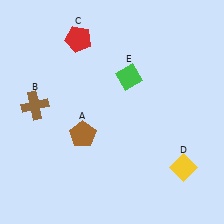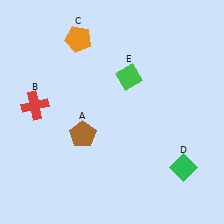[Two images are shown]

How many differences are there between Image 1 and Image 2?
There are 3 differences between the two images.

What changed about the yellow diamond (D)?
In Image 1, D is yellow. In Image 2, it changed to green.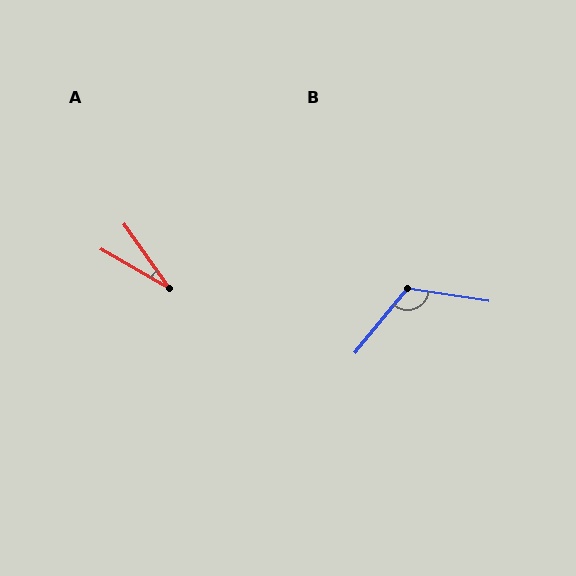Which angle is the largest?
B, at approximately 121 degrees.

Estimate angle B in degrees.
Approximately 121 degrees.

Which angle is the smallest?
A, at approximately 25 degrees.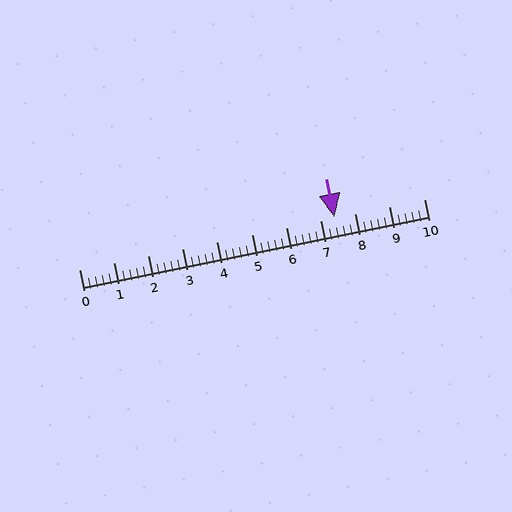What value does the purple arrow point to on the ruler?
The purple arrow points to approximately 7.4.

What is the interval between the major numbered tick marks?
The major tick marks are spaced 1 units apart.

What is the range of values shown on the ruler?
The ruler shows values from 0 to 10.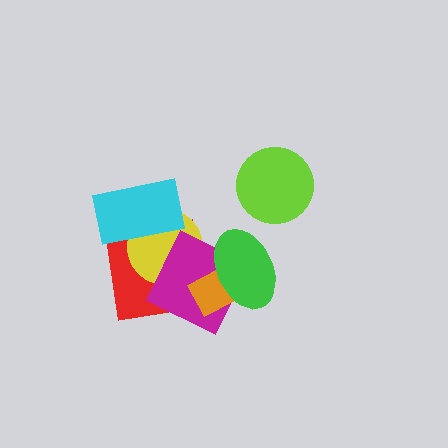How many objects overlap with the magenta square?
4 objects overlap with the magenta square.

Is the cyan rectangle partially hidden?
No, no other shape covers it.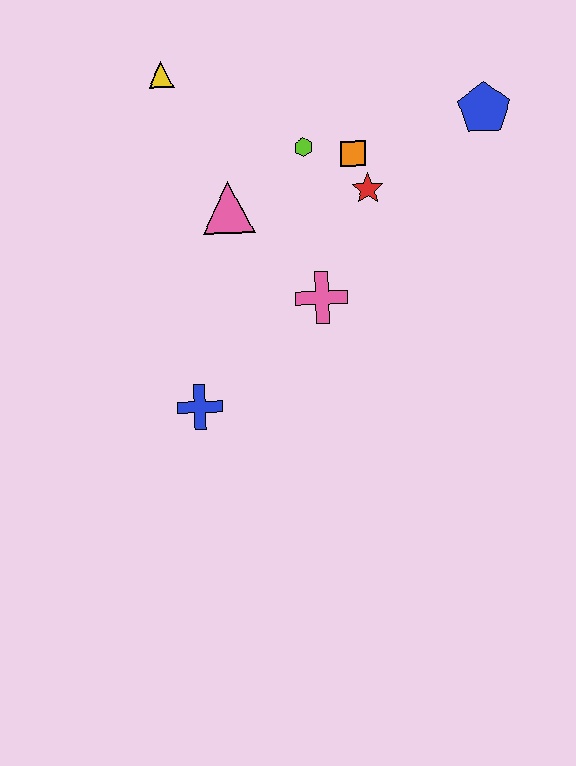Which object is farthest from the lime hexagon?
The blue cross is farthest from the lime hexagon.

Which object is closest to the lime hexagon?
The orange square is closest to the lime hexagon.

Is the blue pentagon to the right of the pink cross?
Yes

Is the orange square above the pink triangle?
Yes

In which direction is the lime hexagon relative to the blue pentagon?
The lime hexagon is to the left of the blue pentagon.